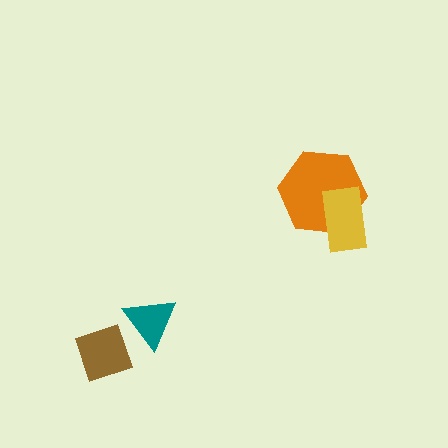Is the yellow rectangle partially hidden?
No, no other shape covers it.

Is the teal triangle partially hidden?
Yes, it is partially covered by another shape.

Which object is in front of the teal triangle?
The brown diamond is in front of the teal triangle.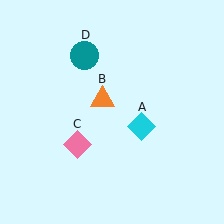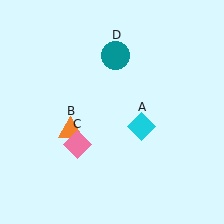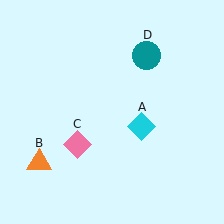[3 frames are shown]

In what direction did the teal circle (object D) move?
The teal circle (object D) moved right.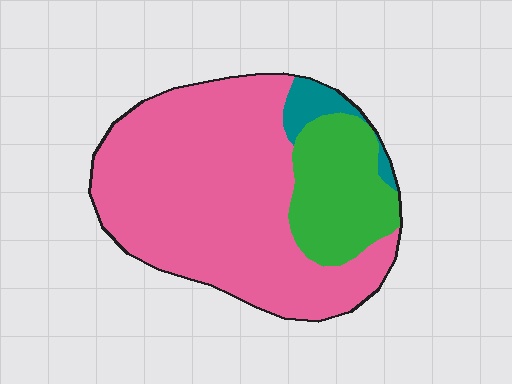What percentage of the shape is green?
Green takes up about one fifth (1/5) of the shape.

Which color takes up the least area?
Teal, at roughly 5%.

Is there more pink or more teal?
Pink.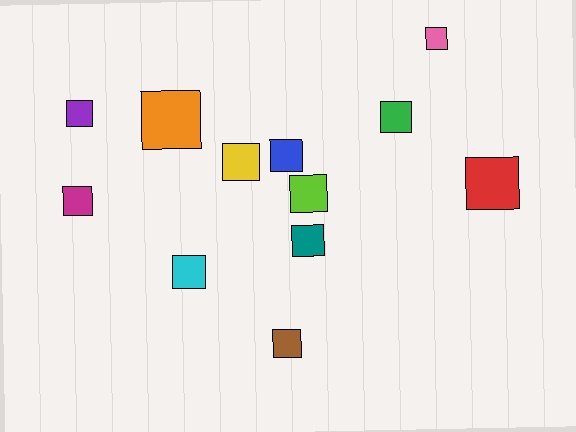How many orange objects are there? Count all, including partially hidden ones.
There is 1 orange object.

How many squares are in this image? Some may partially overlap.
There are 12 squares.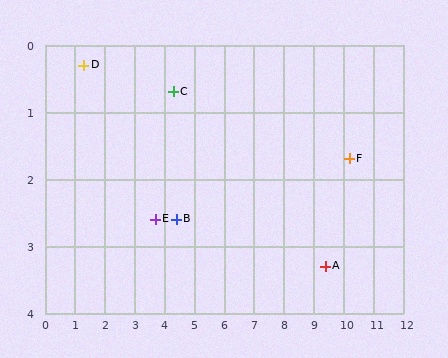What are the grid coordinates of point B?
Point B is at approximately (4.4, 2.6).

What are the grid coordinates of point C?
Point C is at approximately (4.3, 0.7).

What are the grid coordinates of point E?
Point E is at approximately (3.7, 2.6).